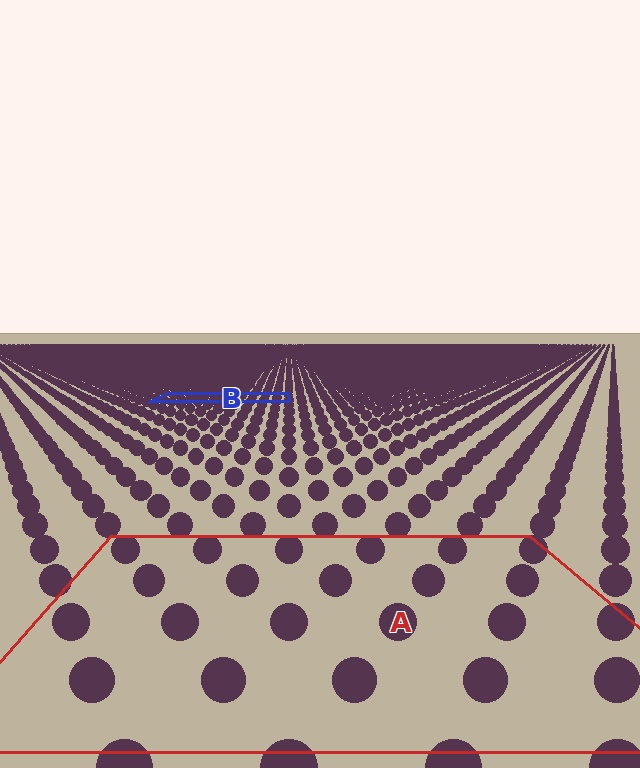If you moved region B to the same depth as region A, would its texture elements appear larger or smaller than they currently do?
They would appear larger. At a closer depth, the same texture elements are projected at a bigger on-screen size.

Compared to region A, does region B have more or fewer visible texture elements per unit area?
Region B has more texture elements per unit area — they are packed more densely because it is farther away.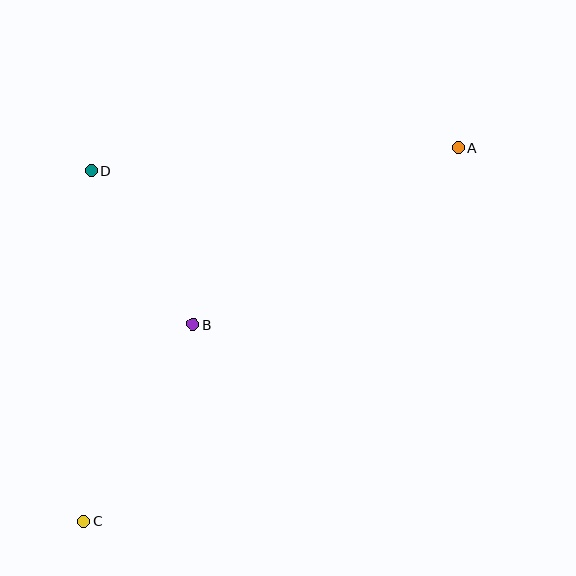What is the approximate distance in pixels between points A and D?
The distance between A and D is approximately 368 pixels.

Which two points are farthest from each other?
Points A and C are farthest from each other.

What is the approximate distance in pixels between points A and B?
The distance between A and B is approximately 319 pixels.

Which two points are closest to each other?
Points B and D are closest to each other.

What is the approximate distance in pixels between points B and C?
The distance between B and C is approximately 225 pixels.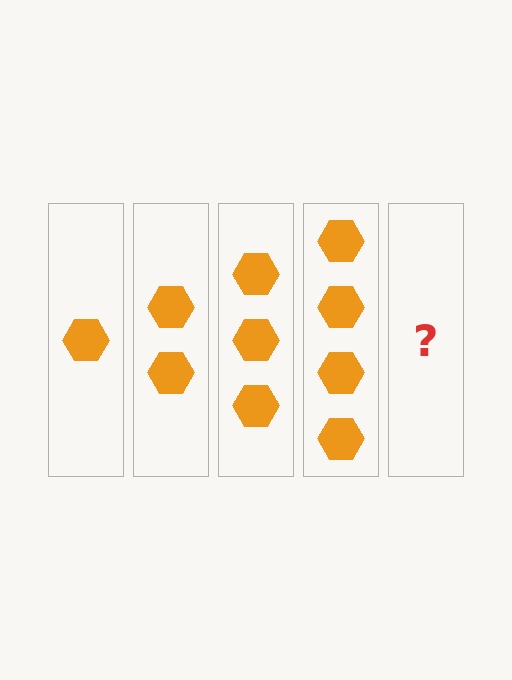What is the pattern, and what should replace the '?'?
The pattern is that each step adds one more hexagon. The '?' should be 5 hexagons.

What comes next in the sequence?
The next element should be 5 hexagons.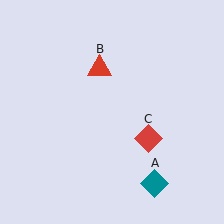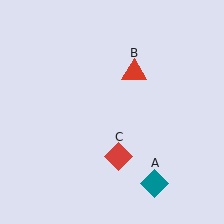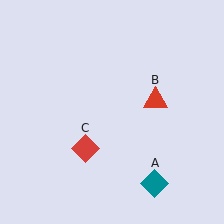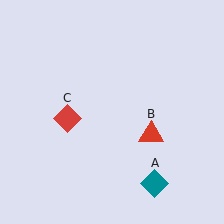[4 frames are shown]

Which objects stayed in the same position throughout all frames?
Teal diamond (object A) remained stationary.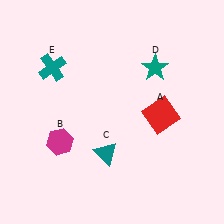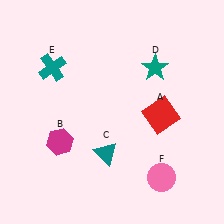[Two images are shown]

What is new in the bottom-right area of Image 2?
A pink circle (F) was added in the bottom-right area of Image 2.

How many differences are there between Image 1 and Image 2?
There is 1 difference between the two images.